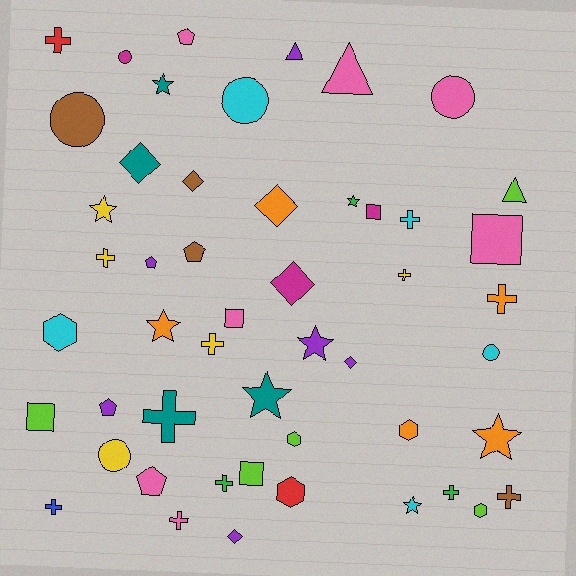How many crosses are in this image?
There are 12 crosses.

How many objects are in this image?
There are 50 objects.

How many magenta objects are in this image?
There are 3 magenta objects.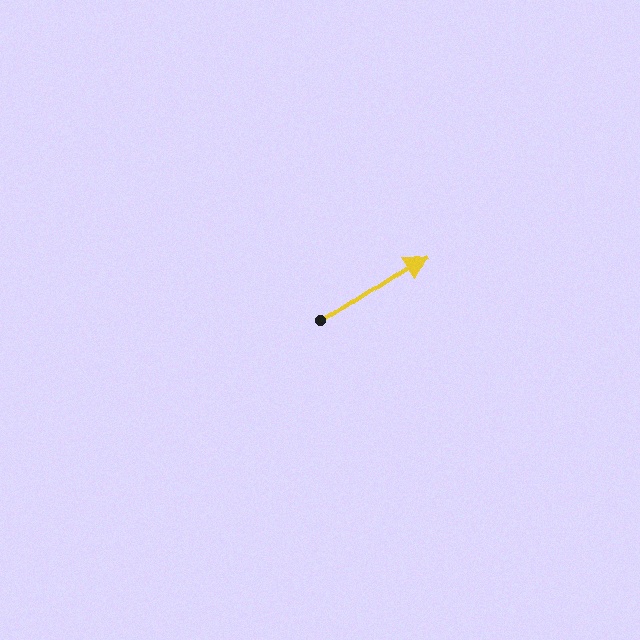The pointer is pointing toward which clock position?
Roughly 2 o'clock.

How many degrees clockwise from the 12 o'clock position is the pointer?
Approximately 57 degrees.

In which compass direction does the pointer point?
Northeast.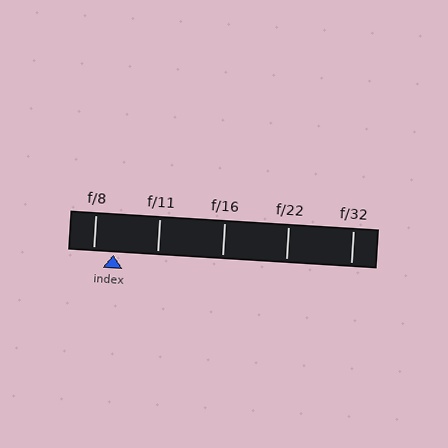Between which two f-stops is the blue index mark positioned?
The index mark is between f/8 and f/11.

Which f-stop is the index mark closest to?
The index mark is closest to f/8.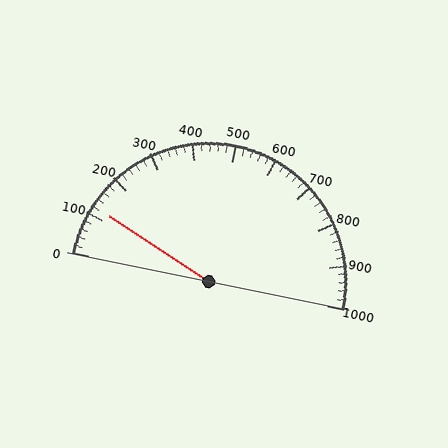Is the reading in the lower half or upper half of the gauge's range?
The reading is in the lower half of the range (0 to 1000).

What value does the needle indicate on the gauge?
The needle indicates approximately 120.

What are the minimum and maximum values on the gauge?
The gauge ranges from 0 to 1000.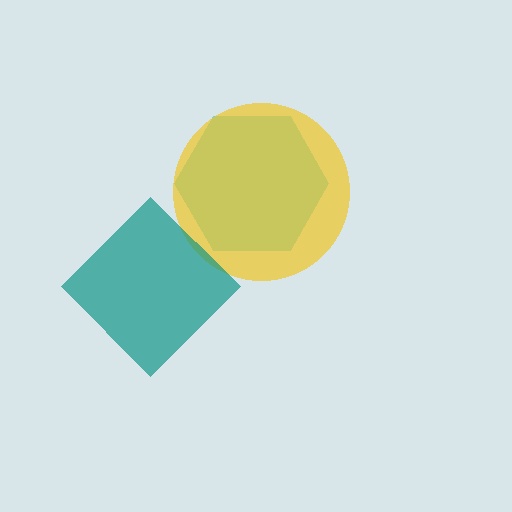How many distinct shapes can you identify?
There are 3 distinct shapes: a cyan hexagon, a yellow circle, a teal diamond.